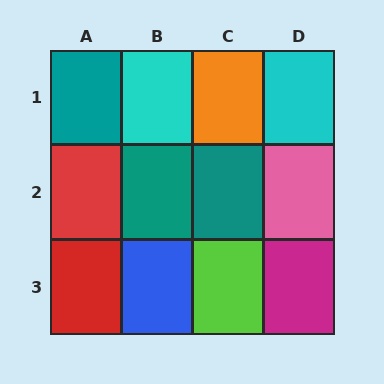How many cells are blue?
1 cell is blue.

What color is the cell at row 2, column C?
Teal.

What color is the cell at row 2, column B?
Teal.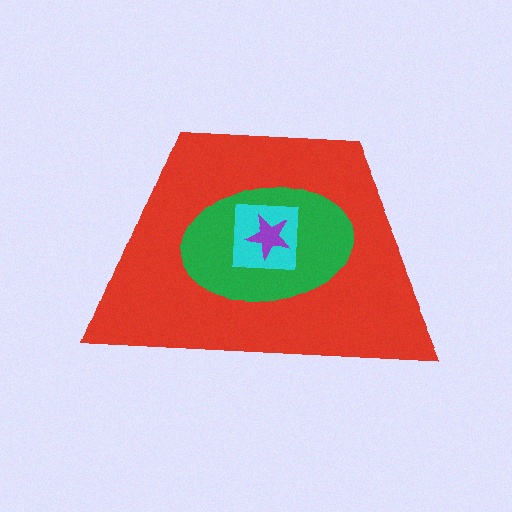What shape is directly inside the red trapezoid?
The green ellipse.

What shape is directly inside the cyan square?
The purple star.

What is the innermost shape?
The purple star.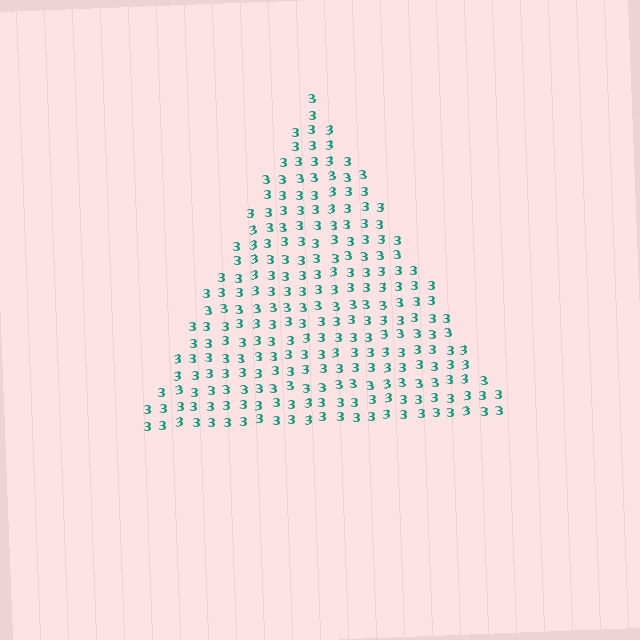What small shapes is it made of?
It is made of small digit 3's.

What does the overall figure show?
The overall figure shows a triangle.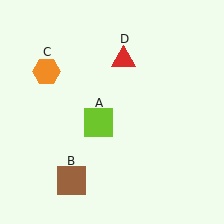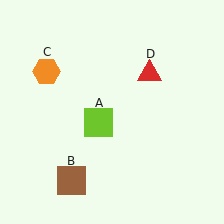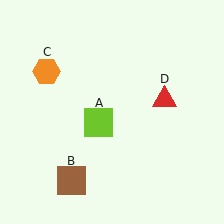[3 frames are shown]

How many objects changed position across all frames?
1 object changed position: red triangle (object D).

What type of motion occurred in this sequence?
The red triangle (object D) rotated clockwise around the center of the scene.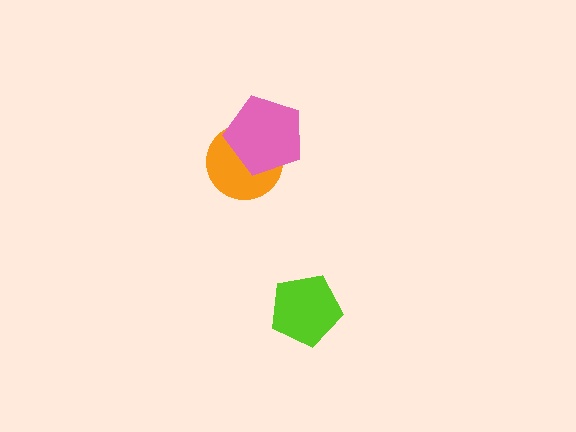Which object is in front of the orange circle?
The pink pentagon is in front of the orange circle.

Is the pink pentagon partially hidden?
No, no other shape covers it.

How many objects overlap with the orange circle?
1 object overlaps with the orange circle.